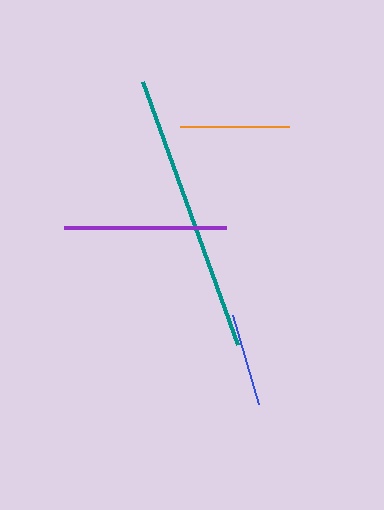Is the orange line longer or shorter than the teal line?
The teal line is longer than the orange line.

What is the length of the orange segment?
The orange segment is approximately 109 pixels long.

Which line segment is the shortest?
The blue line is the shortest at approximately 92 pixels.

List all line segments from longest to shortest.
From longest to shortest: teal, purple, orange, blue.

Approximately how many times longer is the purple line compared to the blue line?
The purple line is approximately 1.8 times the length of the blue line.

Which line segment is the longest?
The teal line is the longest at approximately 280 pixels.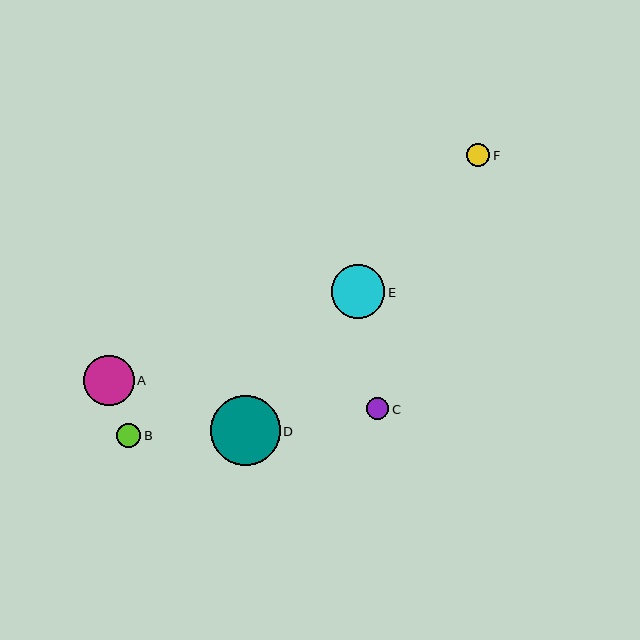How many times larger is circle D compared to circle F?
Circle D is approximately 3.0 times the size of circle F.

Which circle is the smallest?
Circle C is the smallest with a size of approximately 22 pixels.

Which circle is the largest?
Circle D is the largest with a size of approximately 70 pixels.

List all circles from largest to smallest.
From largest to smallest: D, E, A, B, F, C.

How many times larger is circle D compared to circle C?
Circle D is approximately 3.2 times the size of circle C.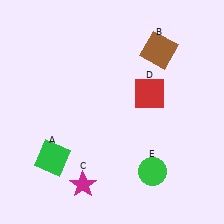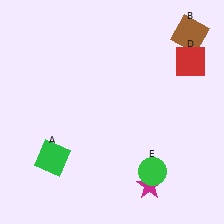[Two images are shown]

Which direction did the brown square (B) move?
The brown square (B) moved right.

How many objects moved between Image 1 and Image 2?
3 objects moved between the two images.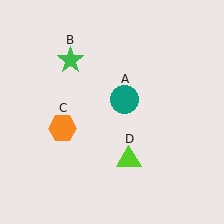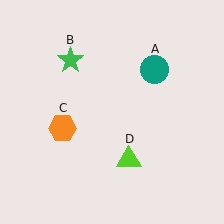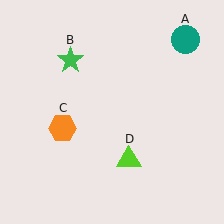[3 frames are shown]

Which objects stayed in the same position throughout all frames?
Green star (object B) and orange hexagon (object C) and lime triangle (object D) remained stationary.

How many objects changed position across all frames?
1 object changed position: teal circle (object A).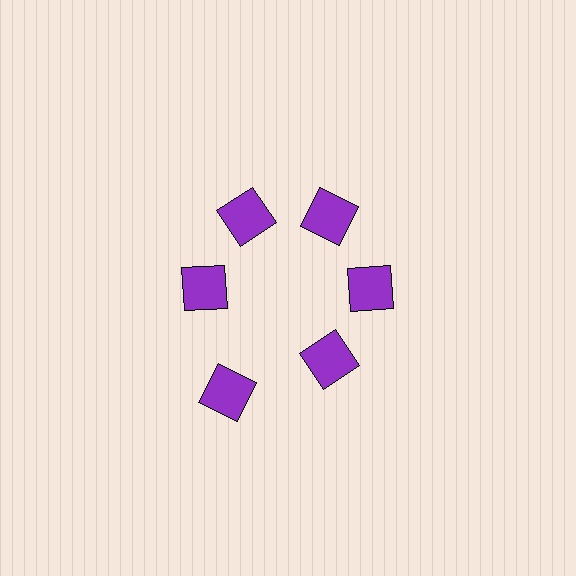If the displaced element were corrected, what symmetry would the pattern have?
It would have 6-fold rotational symmetry — the pattern would map onto itself every 60 degrees.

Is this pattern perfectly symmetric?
No. The 6 purple squares are arranged in a ring, but one element near the 7 o'clock position is pushed outward from the center, breaking the 6-fold rotational symmetry.